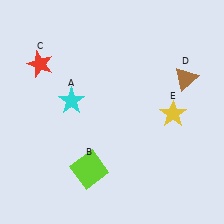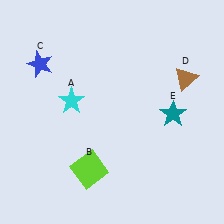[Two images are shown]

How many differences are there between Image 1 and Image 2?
There are 2 differences between the two images.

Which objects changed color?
C changed from red to blue. E changed from yellow to teal.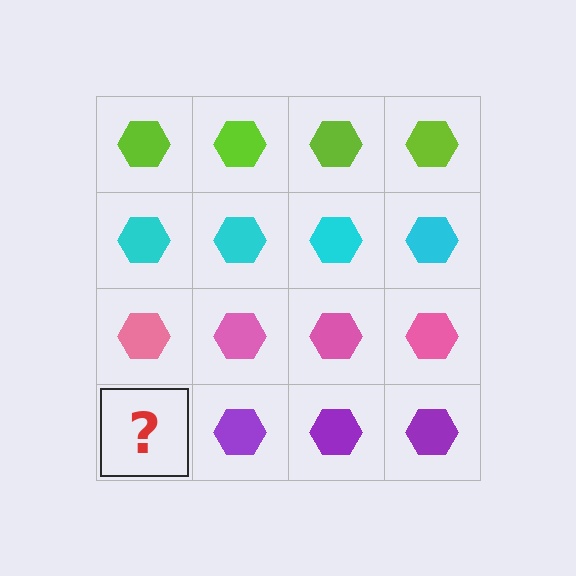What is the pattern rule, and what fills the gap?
The rule is that each row has a consistent color. The gap should be filled with a purple hexagon.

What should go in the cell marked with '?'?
The missing cell should contain a purple hexagon.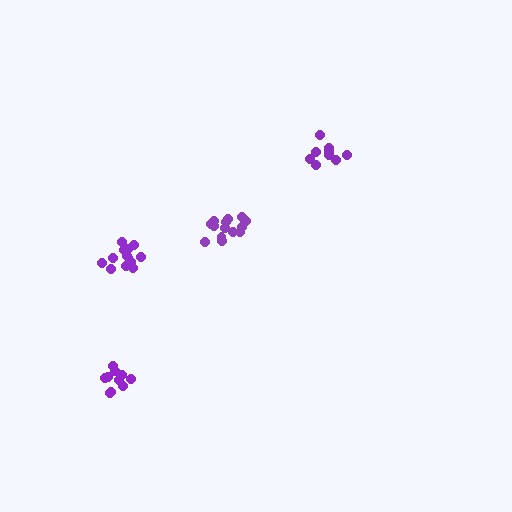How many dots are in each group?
Group 1: 13 dots, Group 2: 14 dots, Group 3: 9 dots, Group 4: 10 dots (46 total).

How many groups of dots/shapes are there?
There are 4 groups.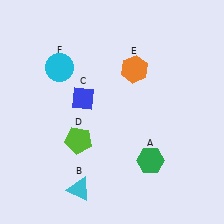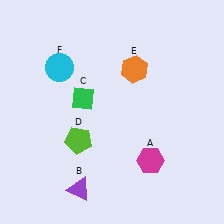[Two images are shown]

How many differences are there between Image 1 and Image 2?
There are 3 differences between the two images.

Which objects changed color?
A changed from green to magenta. B changed from cyan to purple. C changed from blue to green.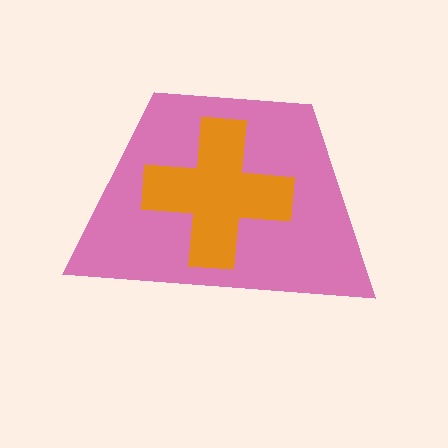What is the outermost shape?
The pink trapezoid.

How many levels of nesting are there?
2.